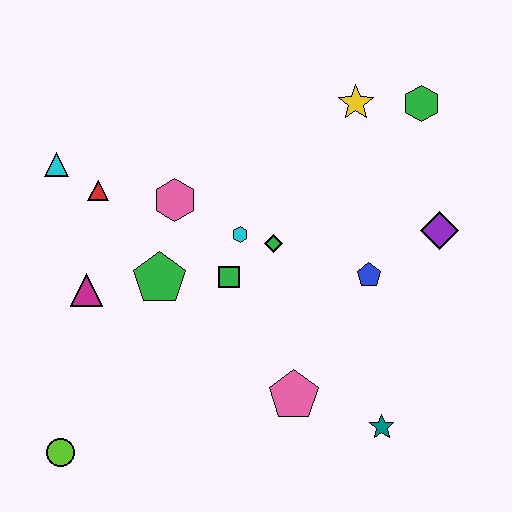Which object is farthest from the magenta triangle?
The green hexagon is farthest from the magenta triangle.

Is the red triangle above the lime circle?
Yes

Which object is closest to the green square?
The cyan hexagon is closest to the green square.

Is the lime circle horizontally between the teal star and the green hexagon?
No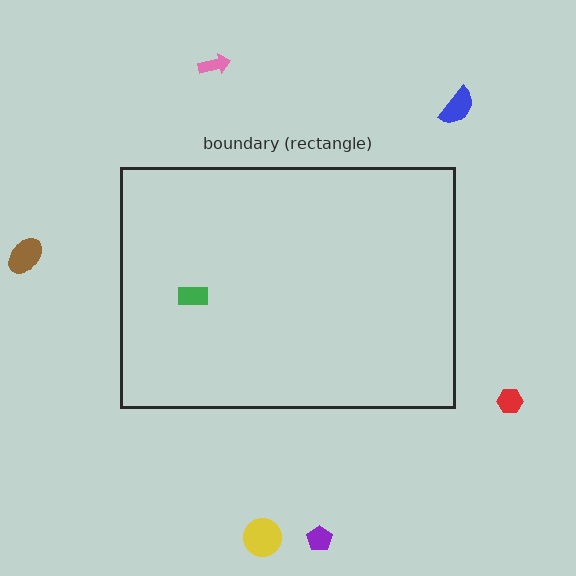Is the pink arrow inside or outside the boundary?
Outside.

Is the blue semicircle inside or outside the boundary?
Outside.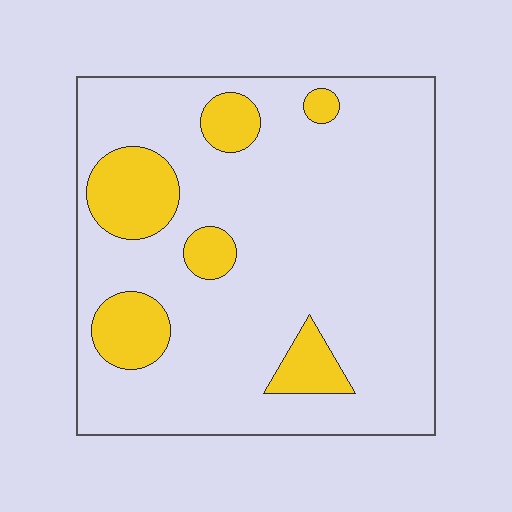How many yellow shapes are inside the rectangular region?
6.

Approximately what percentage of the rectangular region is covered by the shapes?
Approximately 15%.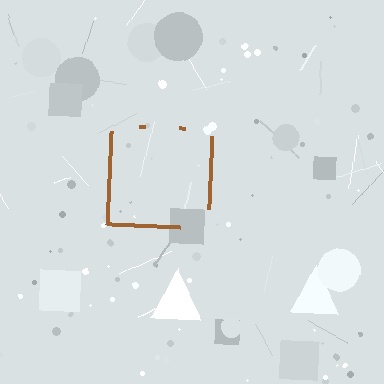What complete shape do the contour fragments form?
The contour fragments form a square.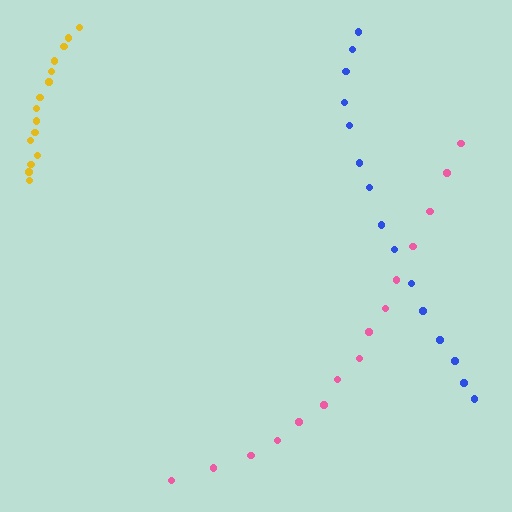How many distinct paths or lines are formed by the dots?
There are 3 distinct paths.